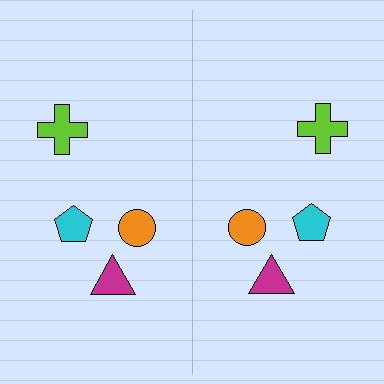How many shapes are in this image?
There are 8 shapes in this image.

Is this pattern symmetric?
Yes, this pattern has bilateral (reflection) symmetry.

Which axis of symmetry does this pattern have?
The pattern has a vertical axis of symmetry running through the center of the image.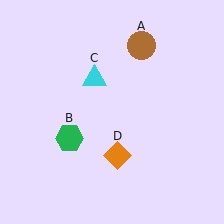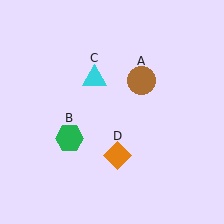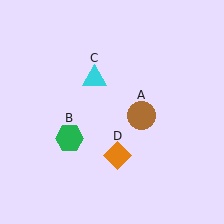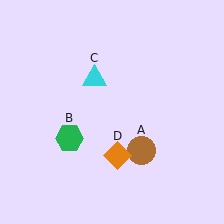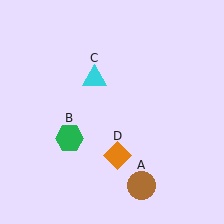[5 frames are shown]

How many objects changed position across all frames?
1 object changed position: brown circle (object A).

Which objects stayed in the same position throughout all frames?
Green hexagon (object B) and cyan triangle (object C) and orange diamond (object D) remained stationary.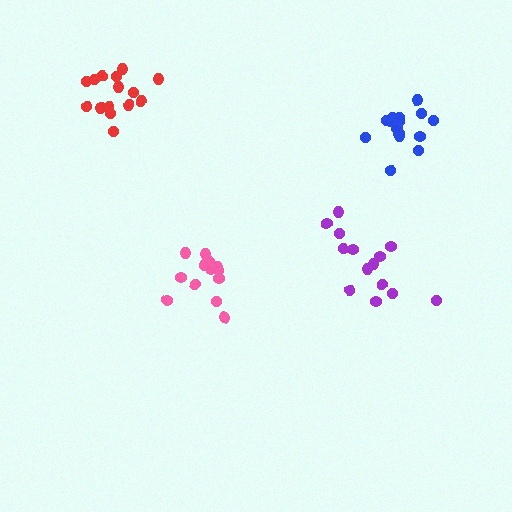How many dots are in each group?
Group 1: 14 dots, Group 2: 15 dots, Group 3: 14 dots, Group 4: 15 dots (58 total).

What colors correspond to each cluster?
The clusters are colored: pink, blue, purple, red.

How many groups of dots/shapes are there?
There are 4 groups.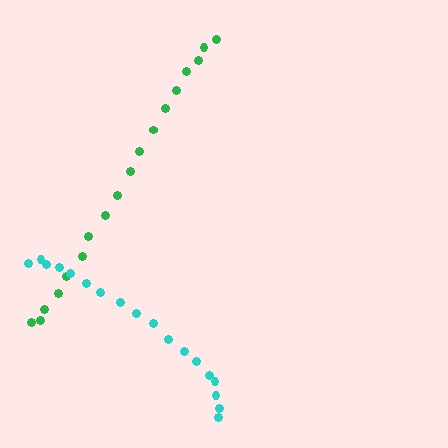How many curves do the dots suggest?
There are 2 distinct paths.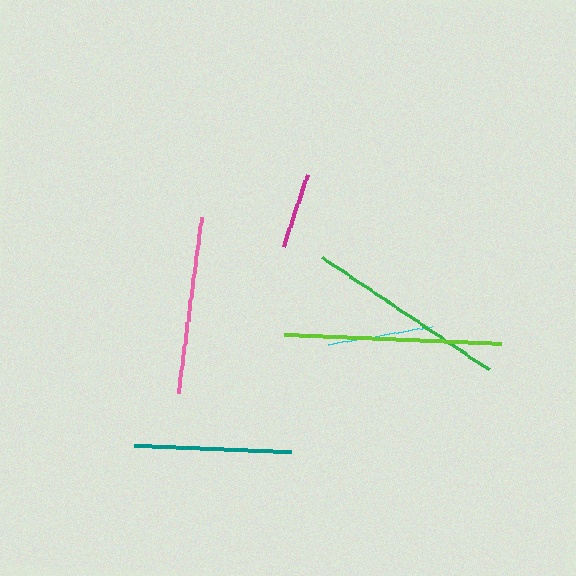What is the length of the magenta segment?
The magenta segment is approximately 76 pixels long.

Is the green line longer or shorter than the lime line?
The lime line is longer than the green line.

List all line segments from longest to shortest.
From longest to shortest: lime, green, pink, teal, cyan, magenta.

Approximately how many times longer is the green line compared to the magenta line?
The green line is approximately 2.6 times the length of the magenta line.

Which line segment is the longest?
The lime line is the longest at approximately 217 pixels.